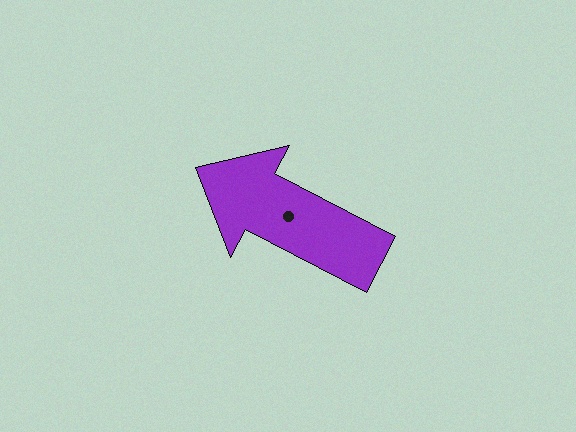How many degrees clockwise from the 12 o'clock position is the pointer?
Approximately 298 degrees.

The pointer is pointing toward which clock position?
Roughly 10 o'clock.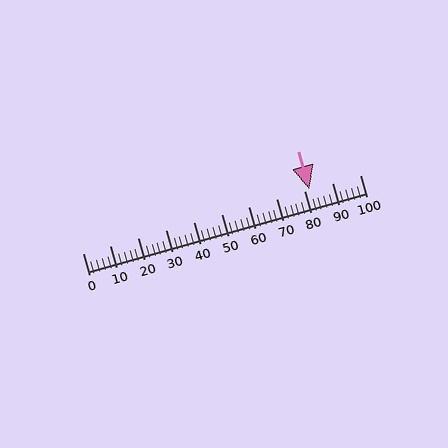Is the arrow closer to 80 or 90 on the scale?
The arrow is closer to 80.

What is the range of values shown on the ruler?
The ruler shows values from 0 to 100.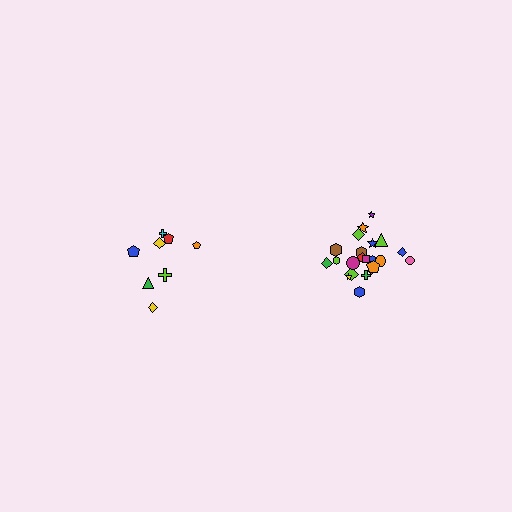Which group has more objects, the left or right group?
The right group.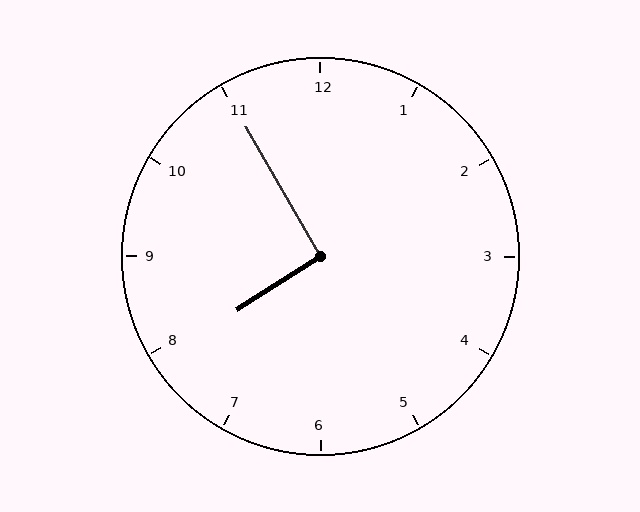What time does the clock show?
7:55.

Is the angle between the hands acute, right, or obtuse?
It is right.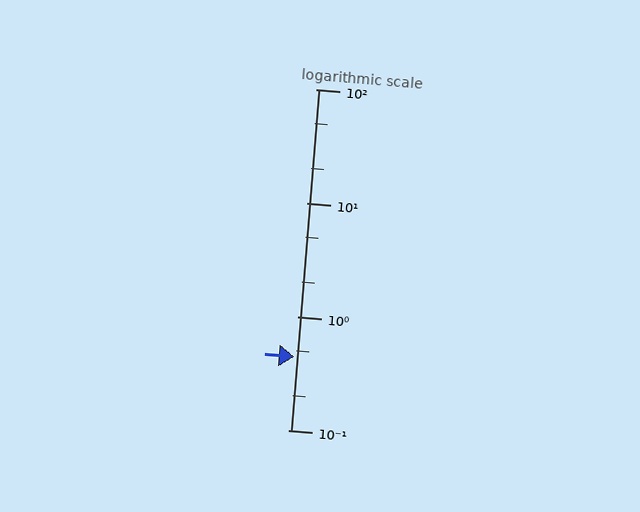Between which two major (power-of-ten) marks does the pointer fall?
The pointer is between 0.1 and 1.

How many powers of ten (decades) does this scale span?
The scale spans 3 decades, from 0.1 to 100.